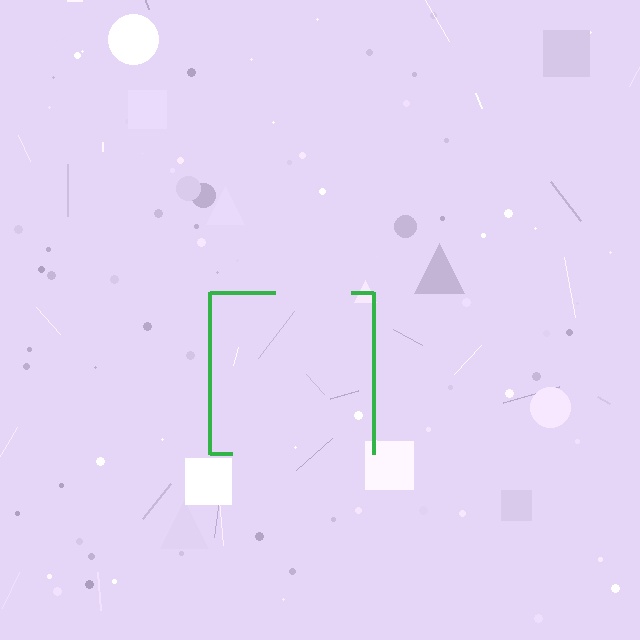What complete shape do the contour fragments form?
The contour fragments form a square.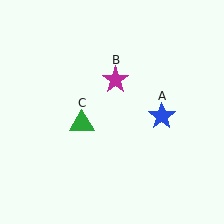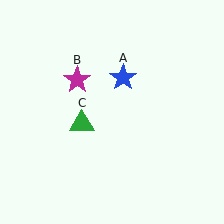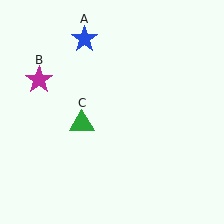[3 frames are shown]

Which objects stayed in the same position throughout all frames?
Green triangle (object C) remained stationary.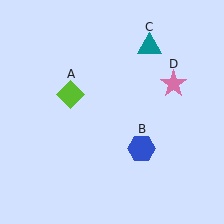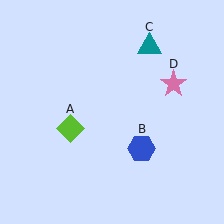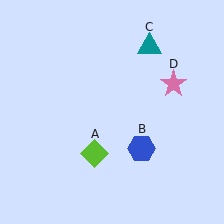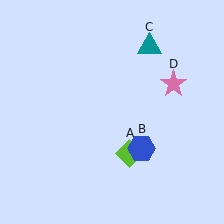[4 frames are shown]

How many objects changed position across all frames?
1 object changed position: lime diamond (object A).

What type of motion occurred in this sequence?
The lime diamond (object A) rotated counterclockwise around the center of the scene.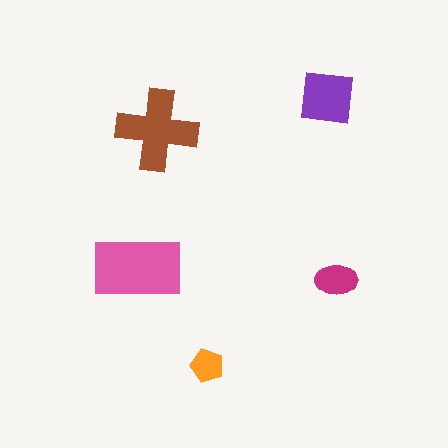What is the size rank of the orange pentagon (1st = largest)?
5th.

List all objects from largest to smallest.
The pink rectangle, the brown cross, the purple square, the magenta ellipse, the orange pentagon.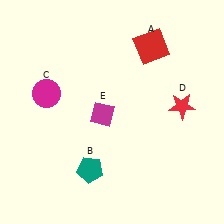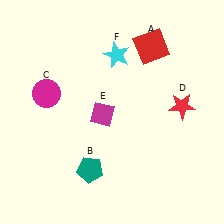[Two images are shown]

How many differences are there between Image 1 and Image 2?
There is 1 difference between the two images.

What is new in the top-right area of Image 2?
A cyan star (F) was added in the top-right area of Image 2.